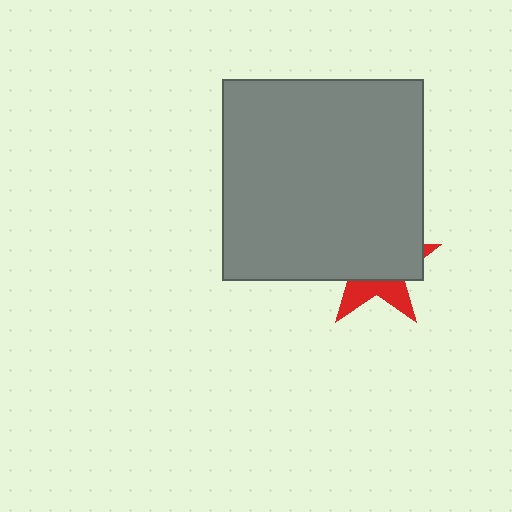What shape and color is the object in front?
The object in front is a gray square.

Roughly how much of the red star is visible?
A small part of it is visible (roughly 32%).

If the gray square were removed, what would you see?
You would see the complete red star.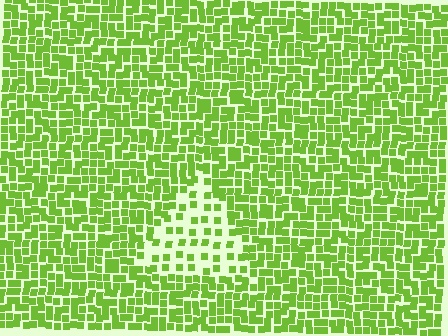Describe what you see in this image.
The image contains small lime elements arranged at two different densities. A triangle-shaped region is visible where the elements are less densely packed than the surrounding area.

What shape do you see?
I see a triangle.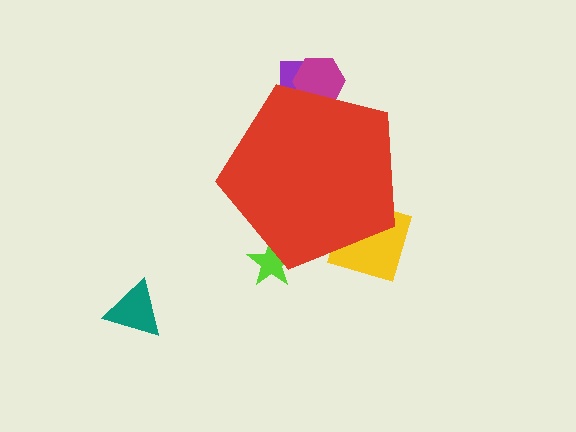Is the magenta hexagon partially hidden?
Yes, the magenta hexagon is partially hidden behind the red pentagon.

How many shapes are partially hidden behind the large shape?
4 shapes are partially hidden.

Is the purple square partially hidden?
Yes, the purple square is partially hidden behind the red pentagon.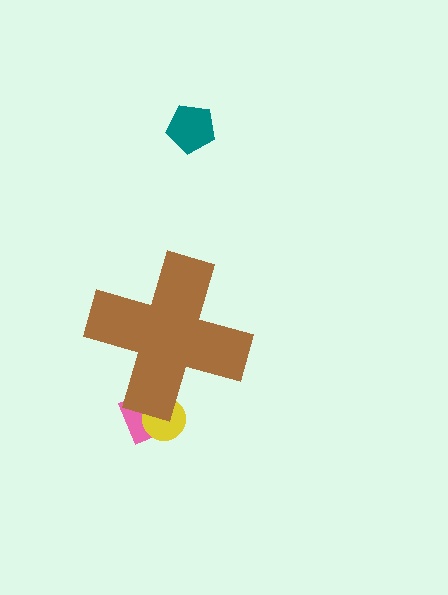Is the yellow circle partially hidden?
Yes, the yellow circle is partially hidden behind the brown cross.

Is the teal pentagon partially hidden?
No, the teal pentagon is fully visible.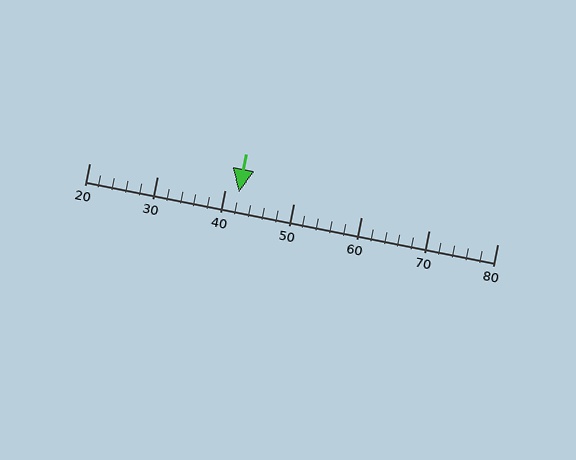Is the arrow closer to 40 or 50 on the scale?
The arrow is closer to 40.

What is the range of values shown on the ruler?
The ruler shows values from 20 to 80.